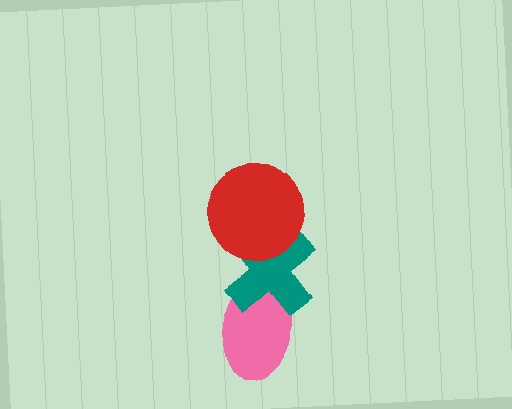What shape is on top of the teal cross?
The red circle is on top of the teal cross.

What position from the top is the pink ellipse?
The pink ellipse is 3rd from the top.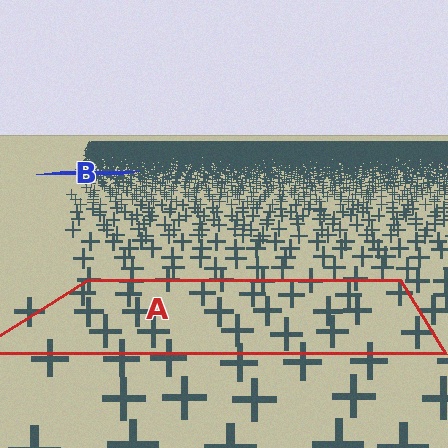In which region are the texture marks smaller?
The texture marks are smaller in region B, because it is farther away.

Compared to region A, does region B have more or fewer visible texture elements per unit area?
Region B has more texture elements per unit area — they are packed more densely because it is farther away.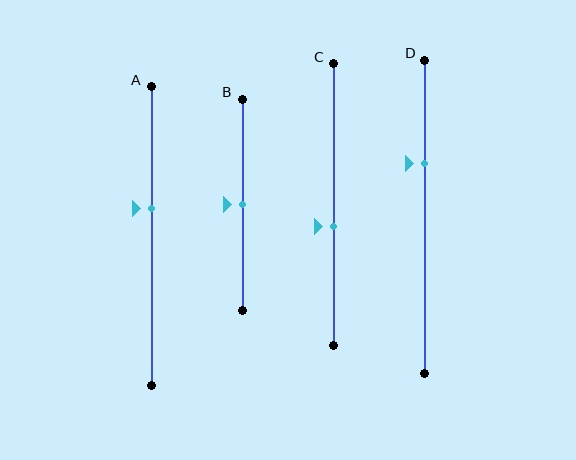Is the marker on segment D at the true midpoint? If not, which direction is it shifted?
No, the marker on segment D is shifted upward by about 17% of the segment length.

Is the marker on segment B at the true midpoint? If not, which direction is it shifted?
Yes, the marker on segment B is at the true midpoint.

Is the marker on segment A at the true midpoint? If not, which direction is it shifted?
No, the marker on segment A is shifted upward by about 9% of the segment length.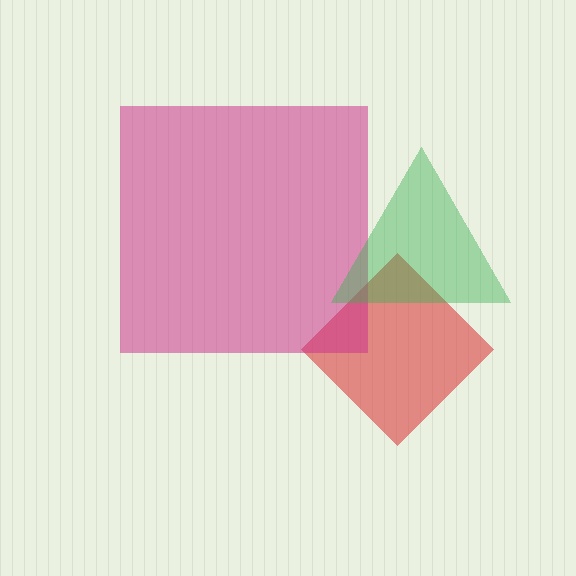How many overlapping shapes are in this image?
There are 3 overlapping shapes in the image.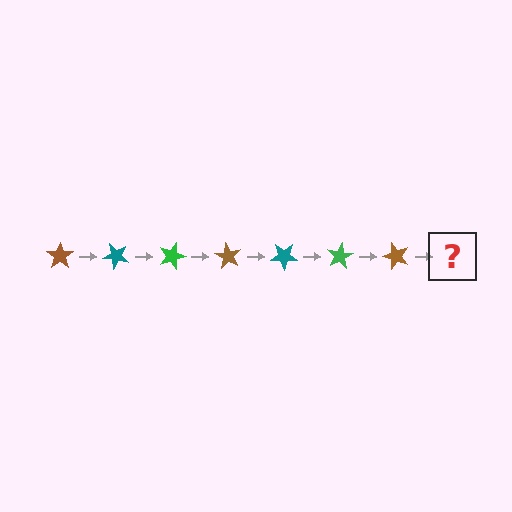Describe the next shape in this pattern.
It should be a teal star, rotated 315 degrees from the start.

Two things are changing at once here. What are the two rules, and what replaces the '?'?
The two rules are that it rotates 45 degrees each step and the color cycles through brown, teal, and green. The '?' should be a teal star, rotated 315 degrees from the start.